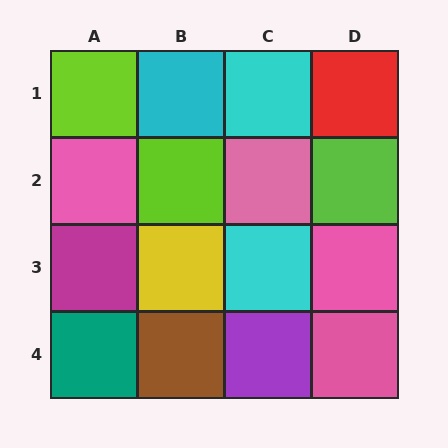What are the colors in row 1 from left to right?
Lime, cyan, cyan, red.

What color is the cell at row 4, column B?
Brown.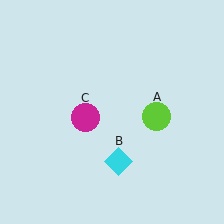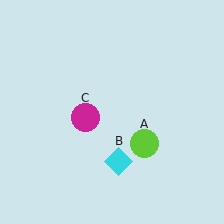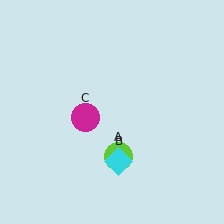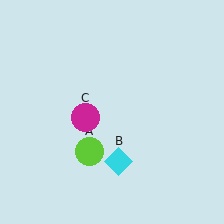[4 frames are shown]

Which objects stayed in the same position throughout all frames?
Cyan diamond (object B) and magenta circle (object C) remained stationary.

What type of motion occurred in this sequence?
The lime circle (object A) rotated clockwise around the center of the scene.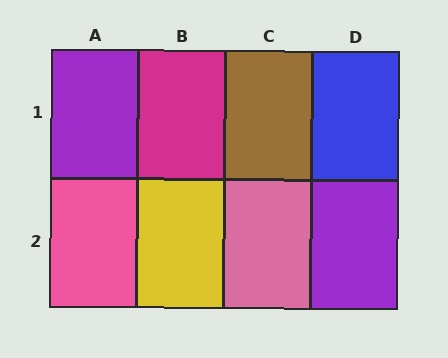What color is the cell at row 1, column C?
Brown.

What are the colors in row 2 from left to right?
Pink, yellow, pink, purple.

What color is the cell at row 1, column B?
Magenta.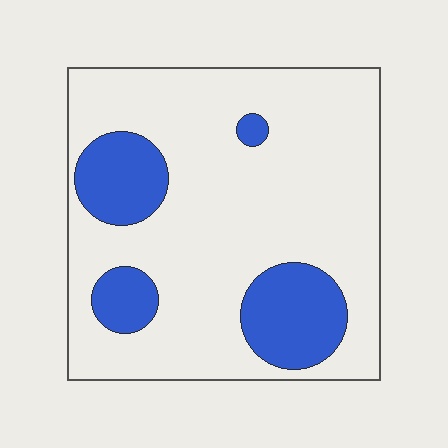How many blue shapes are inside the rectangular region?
4.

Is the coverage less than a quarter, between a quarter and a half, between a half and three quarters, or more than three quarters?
Less than a quarter.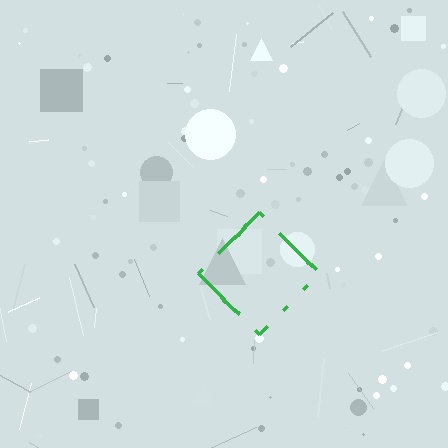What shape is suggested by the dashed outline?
The dashed outline suggests a diamond.